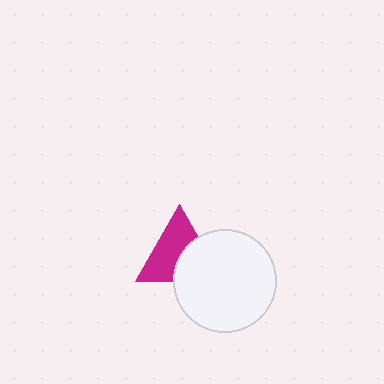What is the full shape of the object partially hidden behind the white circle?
The partially hidden object is a magenta triangle.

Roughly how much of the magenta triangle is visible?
About half of it is visible (roughly 60%).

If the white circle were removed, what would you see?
You would see the complete magenta triangle.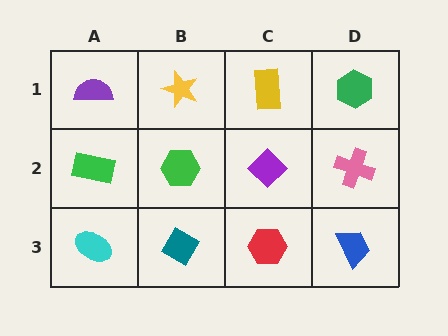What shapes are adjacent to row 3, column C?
A purple diamond (row 2, column C), a teal diamond (row 3, column B), a blue trapezoid (row 3, column D).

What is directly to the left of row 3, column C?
A teal diamond.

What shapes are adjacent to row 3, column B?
A green hexagon (row 2, column B), a cyan ellipse (row 3, column A), a red hexagon (row 3, column C).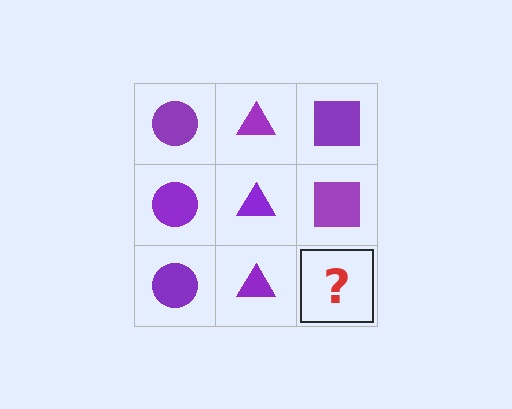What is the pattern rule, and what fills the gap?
The rule is that each column has a consistent shape. The gap should be filled with a purple square.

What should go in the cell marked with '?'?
The missing cell should contain a purple square.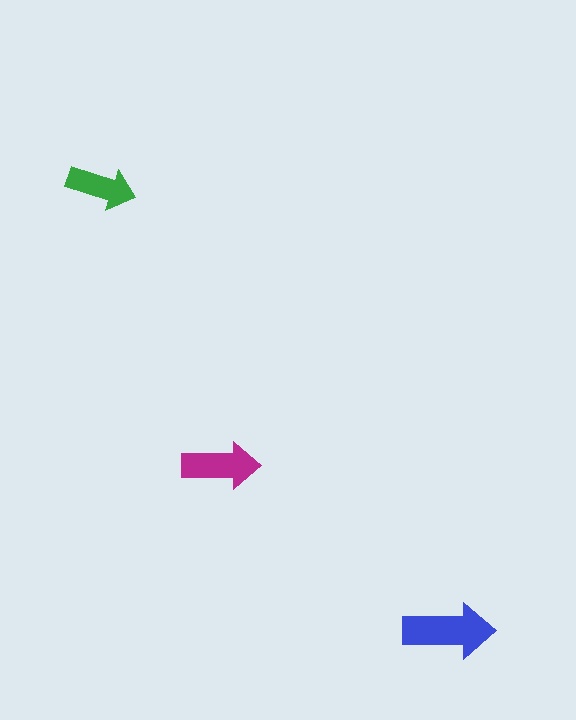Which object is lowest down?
The blue arrow is bottommost.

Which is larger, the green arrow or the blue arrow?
The blue one.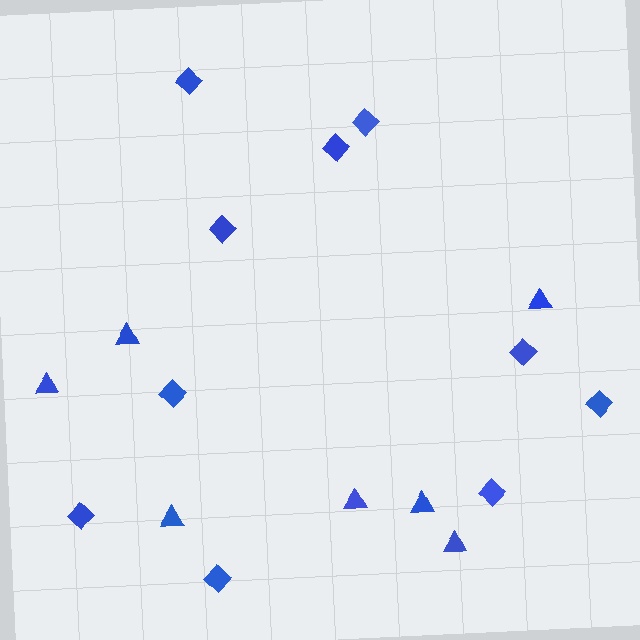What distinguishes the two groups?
There are 2 groups: one group of triangles (7) and one group of diamonds (10).